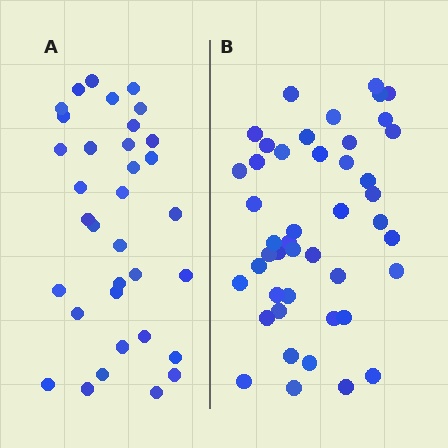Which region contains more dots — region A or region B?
Region B (the right region) has more dots.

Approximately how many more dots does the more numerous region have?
Region B has roughly 12 or so more dots than region A.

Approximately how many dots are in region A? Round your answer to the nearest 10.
About 30 dots. (The exact count is 34, which rounds to 30.)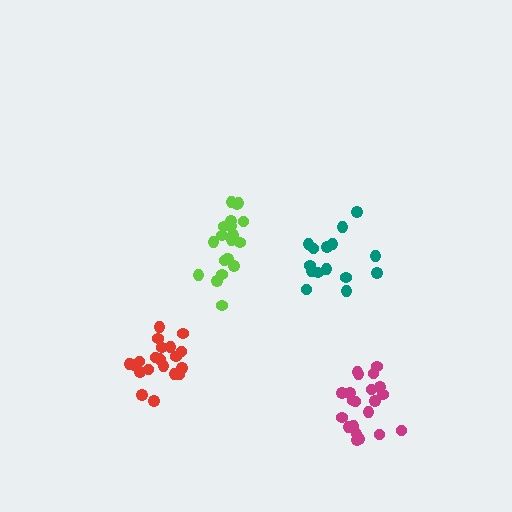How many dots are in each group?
Group 1: 21 dots, Group 2: 15 dots, Group 3: 20 dots, Group 4: 21 dots (77 total).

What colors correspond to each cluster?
The clusters are colored: red, teal, lime, magenta.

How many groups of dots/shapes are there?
There are 4 groups.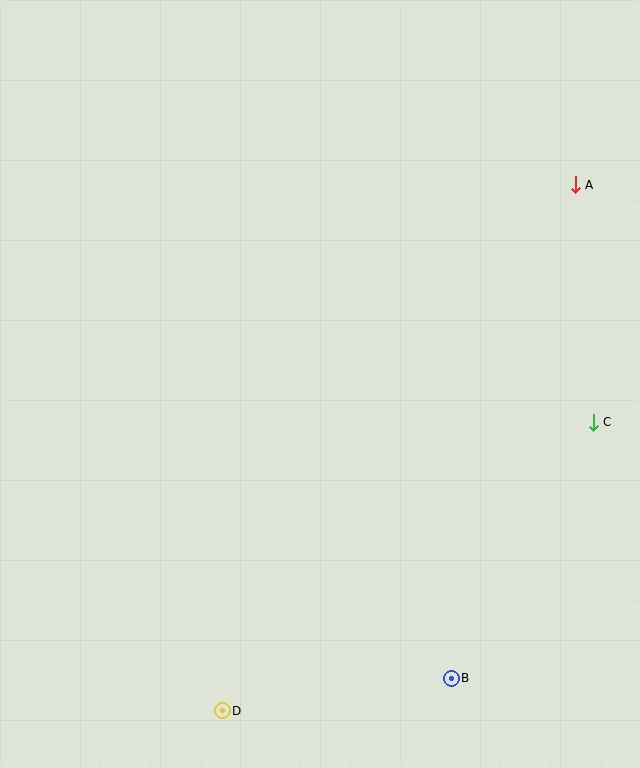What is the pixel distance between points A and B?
The distance between A and B is 509 pixels.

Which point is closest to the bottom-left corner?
Point D is closest to the bottom-left corner.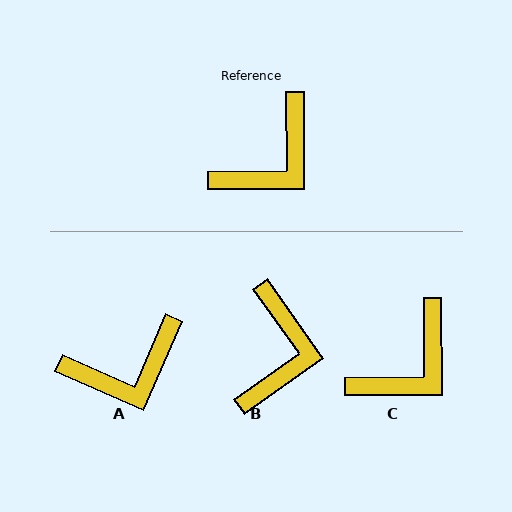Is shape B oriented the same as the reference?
No, it is off by about 35 degrees.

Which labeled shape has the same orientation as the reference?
C.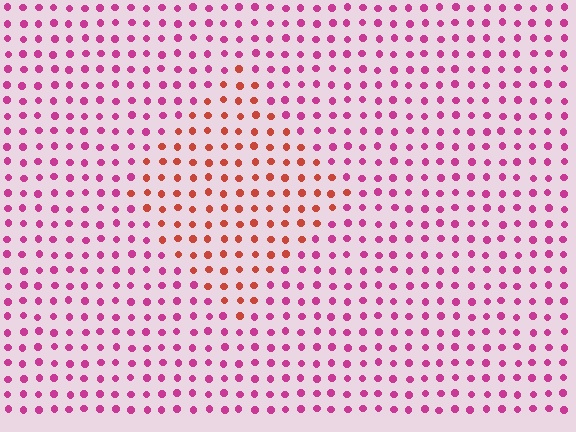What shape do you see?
I see a diamond.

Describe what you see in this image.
The image is filled with small magenta elements in a uniform arrangement. A diamond-shaped region is visible where the elements are tinted to a slightly different hue, forming a subtle color boundary.